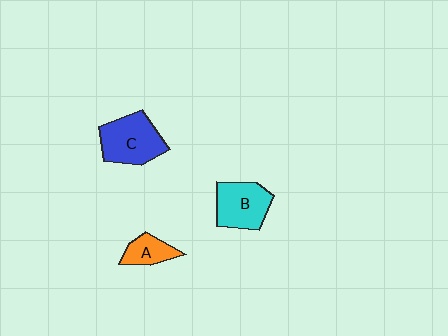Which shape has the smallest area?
Shape A (orange).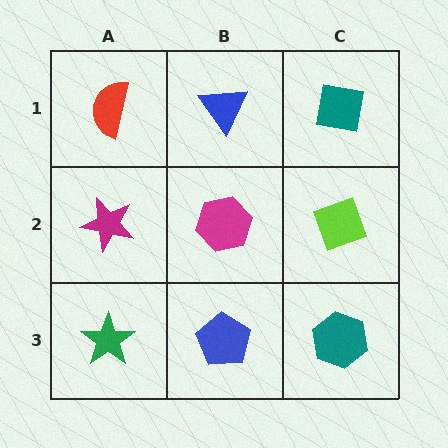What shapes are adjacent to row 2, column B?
A blue triangle (row 1, column B), a blue pentagon (row 3, column B), a magenta star (row 2, column A), a lime diamond (row 2, column C).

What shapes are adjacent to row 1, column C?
A lime diamond (row 2, column C), a blue triangle (row 1, column B).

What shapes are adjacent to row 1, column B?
A magenta hexagon (row 2, column B), a red semicircle (row 1, column A), a teal square (row 1, column C).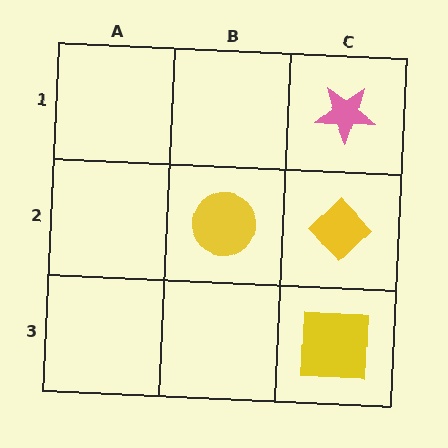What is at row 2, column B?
A yellow circle.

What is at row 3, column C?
A yellow square.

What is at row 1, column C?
A pink star.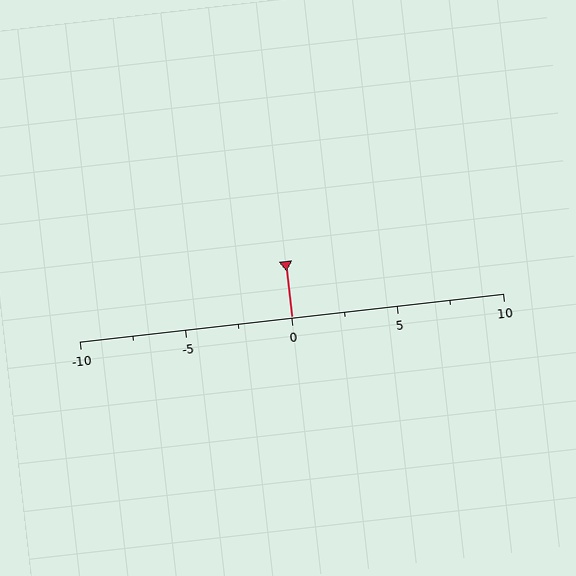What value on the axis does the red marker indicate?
The marker indicates approximately 0.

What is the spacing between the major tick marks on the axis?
The major ticks are spaced 5 apart.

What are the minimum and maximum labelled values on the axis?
The axis runs from -10 to 10.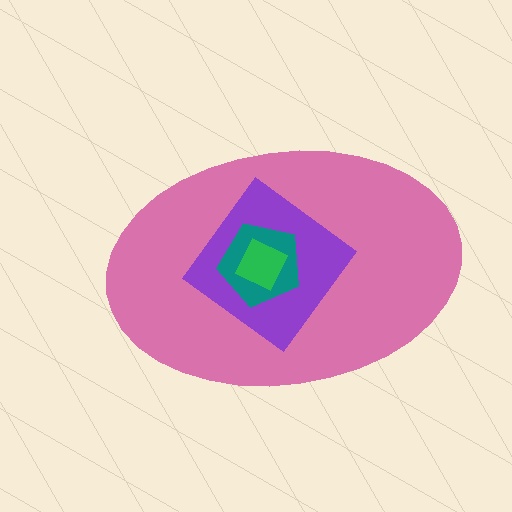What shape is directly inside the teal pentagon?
The green diamond.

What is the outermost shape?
The pink ellipse.